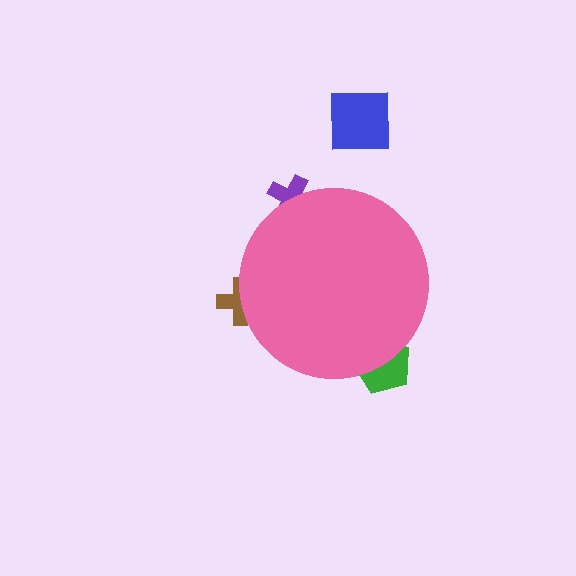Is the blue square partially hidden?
No, the blue square is fully visible.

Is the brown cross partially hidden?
Yes, the brown cross is partially hidden behind the pink circle.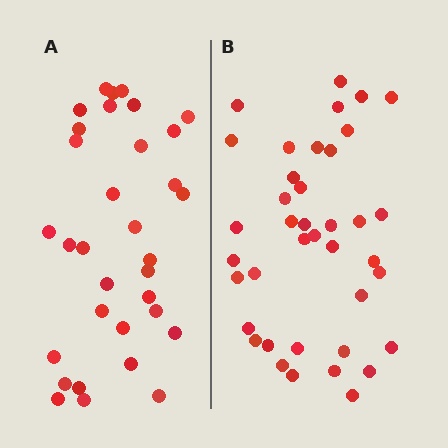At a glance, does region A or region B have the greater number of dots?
Region B (the right region) has more dots.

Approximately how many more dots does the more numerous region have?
Region B has about 6 more dots than region A.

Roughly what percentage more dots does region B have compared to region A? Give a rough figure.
About 20% more.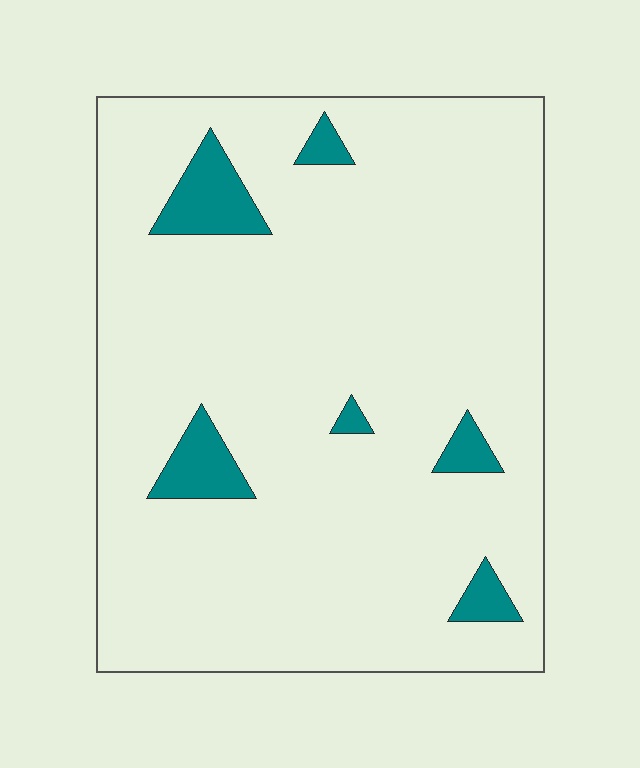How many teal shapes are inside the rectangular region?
6.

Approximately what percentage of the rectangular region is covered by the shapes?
Approximately 10%.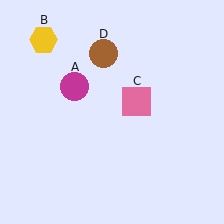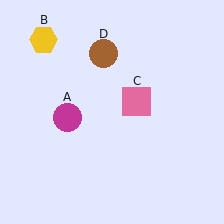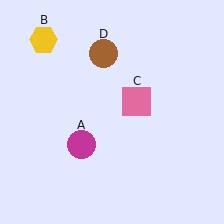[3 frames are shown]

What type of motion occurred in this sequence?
The magenta circle (object A) rotated counterclockwise around the center of the scene.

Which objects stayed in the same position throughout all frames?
Yellow hexagon (object B) and pink square (object C) and brown circle (object D) remained stationary.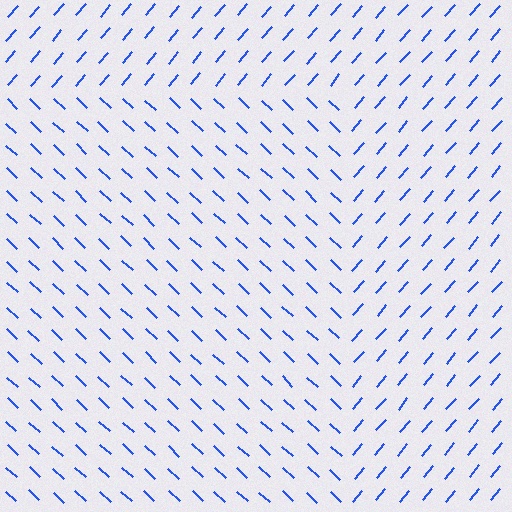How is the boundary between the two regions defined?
The boundary is defined purely by a change in line orientation (approximately 87 degrees difference). All lines are the same color and thickness.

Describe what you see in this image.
The image is filled with small blue line segments. A rectangle region in the image has lines oriented differently from the surrounding lines, creating a visible texture boundary.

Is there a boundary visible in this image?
Yes, there is a texture boundary formed by a change in line orientation.